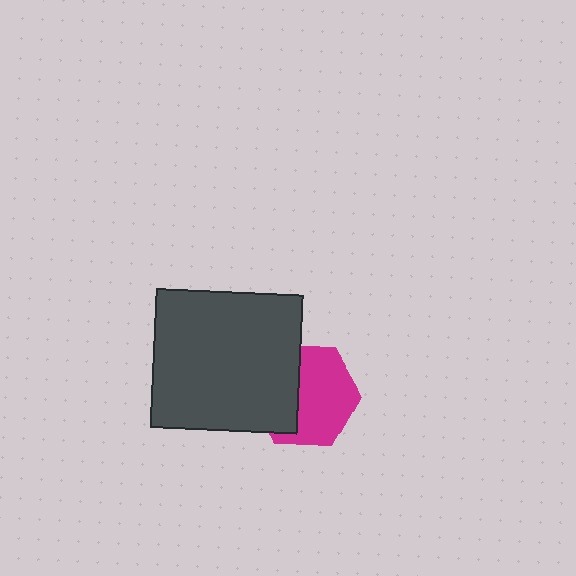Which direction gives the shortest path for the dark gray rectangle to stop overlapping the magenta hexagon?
Moving left gives the shortest separation.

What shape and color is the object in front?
The object in front is a dark gray rectangle.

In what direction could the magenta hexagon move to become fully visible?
The magenta hexagon could move right. That would shift it out from behind the dark gray rectangle entirely.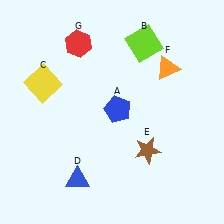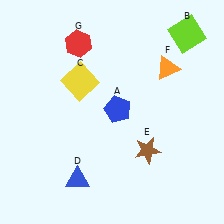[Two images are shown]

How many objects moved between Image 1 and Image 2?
2 objects moved between the two images.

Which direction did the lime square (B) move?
The lime square (B) moved right.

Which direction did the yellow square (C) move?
The yellow square (C) moved right.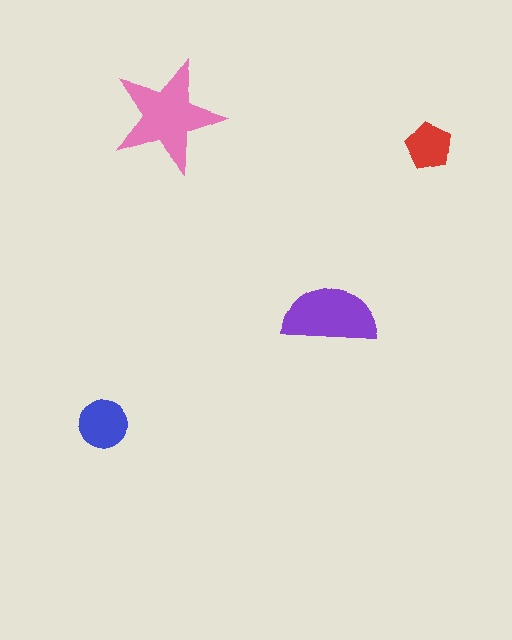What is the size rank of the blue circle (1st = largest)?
3rd.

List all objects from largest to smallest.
The pink star, the purple semicircle, the blue circle, the red pentagon.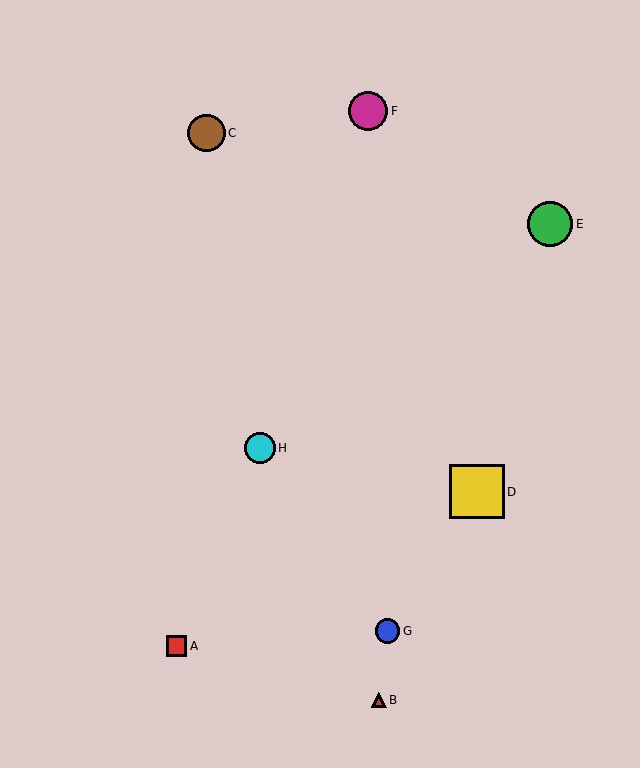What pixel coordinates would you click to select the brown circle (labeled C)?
Click at (207, 133) to select the brown circle C.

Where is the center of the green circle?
The center of the green circle is at (550, 224).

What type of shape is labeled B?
Shape B is a red triangle.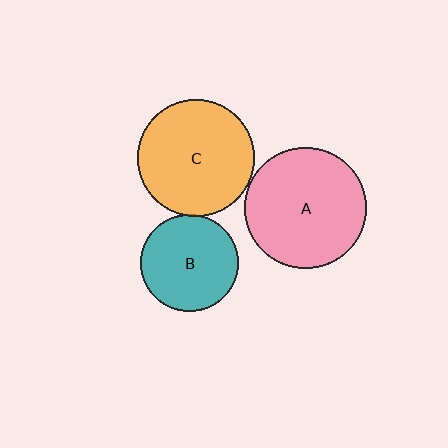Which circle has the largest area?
Circle A (pink).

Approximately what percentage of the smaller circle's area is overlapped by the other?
Approximately 5%.